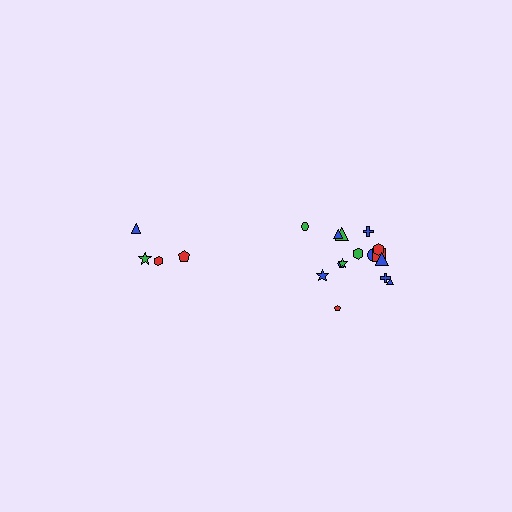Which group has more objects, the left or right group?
The right group.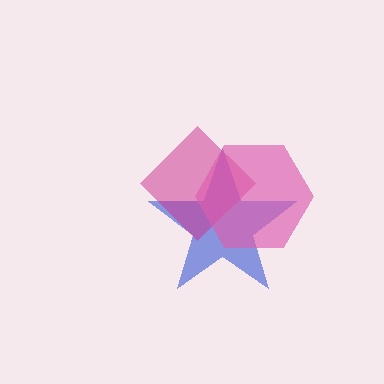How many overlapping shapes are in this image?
There are 3 overlapping shapes in the image.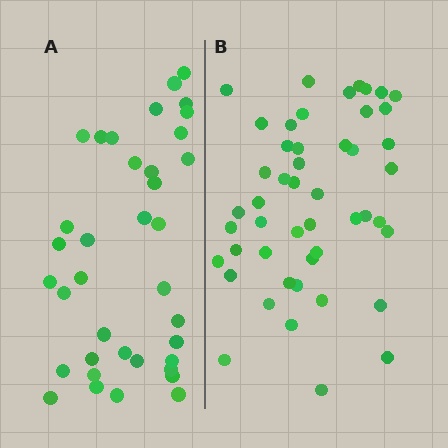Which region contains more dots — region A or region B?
Region B (the right region) has more dots.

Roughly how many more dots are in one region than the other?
Region B has roughly 12 or so more dots than region A.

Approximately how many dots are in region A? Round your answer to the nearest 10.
About 40 dots. (The exact count is 37, which rounds to 40.)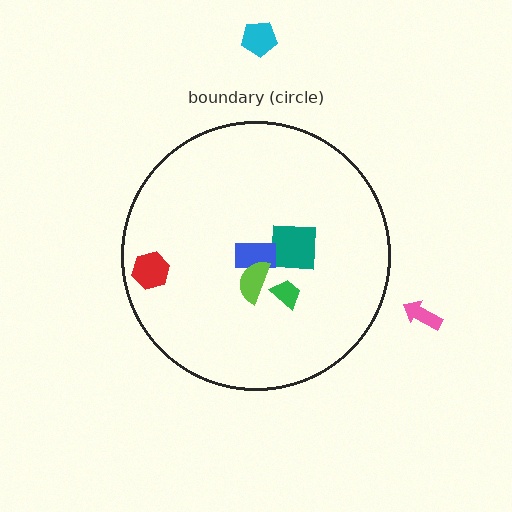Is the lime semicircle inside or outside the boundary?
Inside.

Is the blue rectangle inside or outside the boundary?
Inside.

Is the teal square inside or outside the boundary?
Inside.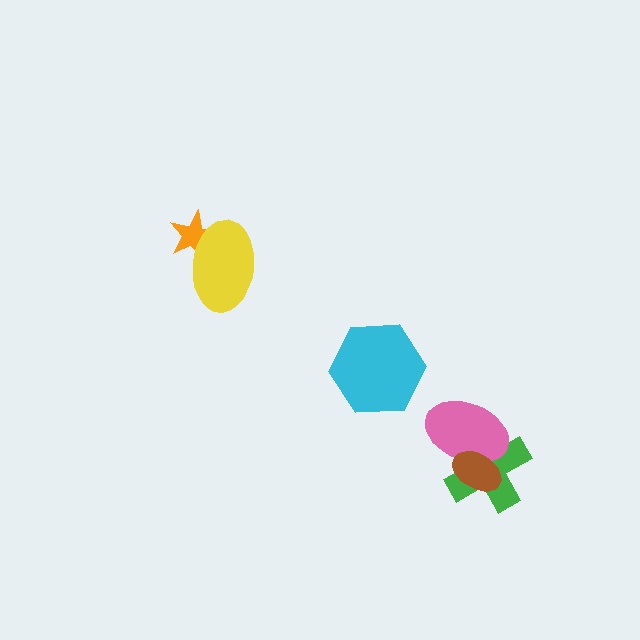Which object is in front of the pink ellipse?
The brown ellipse is in front of the pink ellipse.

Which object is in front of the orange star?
The yellow ellipse is in front of the orange star.